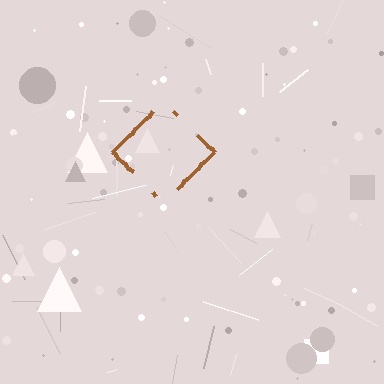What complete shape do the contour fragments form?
The contour fragments form a diamond.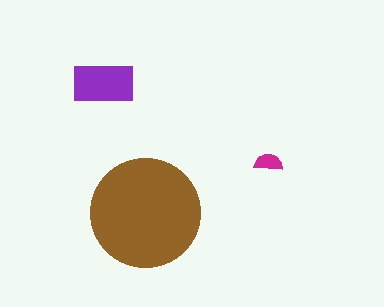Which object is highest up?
The purple rectangle is topmost.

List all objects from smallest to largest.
The magenta semicircle, the purple rectangle, the brown circle.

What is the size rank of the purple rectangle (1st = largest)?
2nd.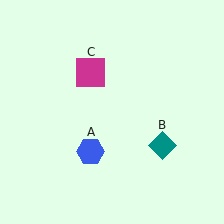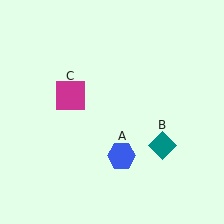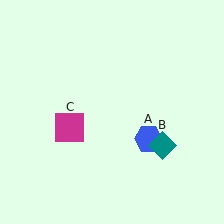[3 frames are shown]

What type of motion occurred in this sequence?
The blue hexagon (object A), magenta square (object C) rotated counterclockwise around the center of the scene.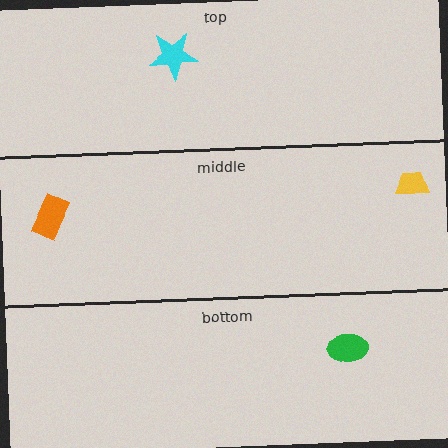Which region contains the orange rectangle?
The middle region.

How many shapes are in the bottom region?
1.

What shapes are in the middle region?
The orange rectangle, the yellow trapezoid.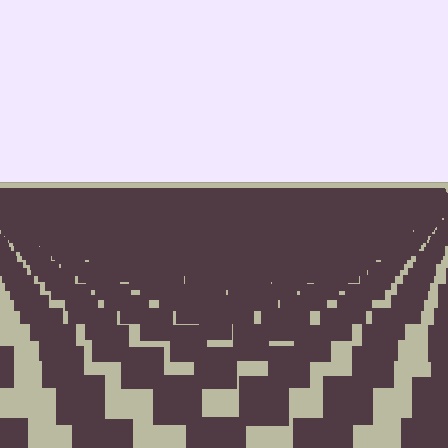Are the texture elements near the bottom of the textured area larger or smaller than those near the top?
Larger. Near the bottom, elements are closer to the viewer and appear at a bigger on-screen size.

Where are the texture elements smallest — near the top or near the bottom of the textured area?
Near the top.